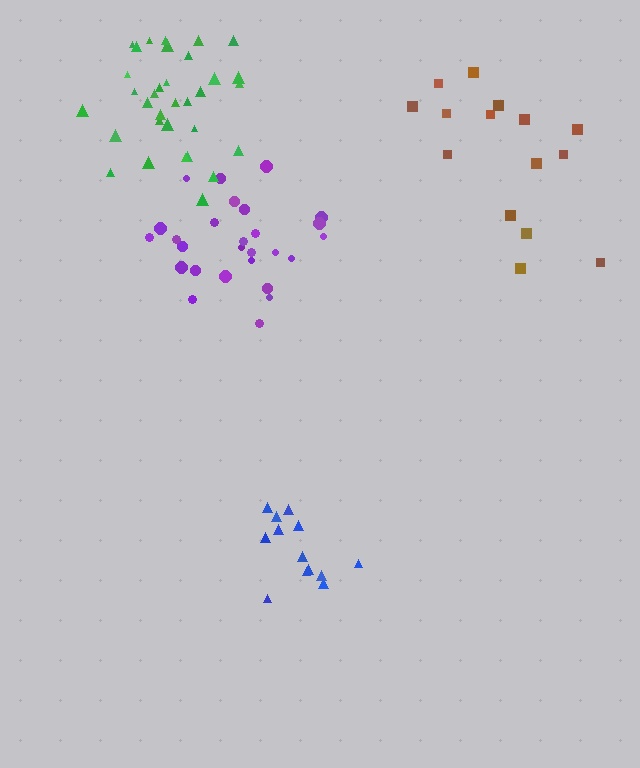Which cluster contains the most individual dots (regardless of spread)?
Green (33).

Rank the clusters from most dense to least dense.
purple, blue, green, brown.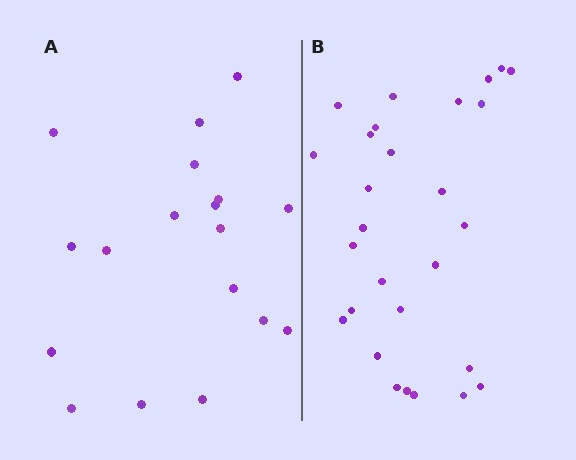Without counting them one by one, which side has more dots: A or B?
Region B (the right region) has more dots.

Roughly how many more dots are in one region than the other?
Region B has roughly 10 or so more dots than region A.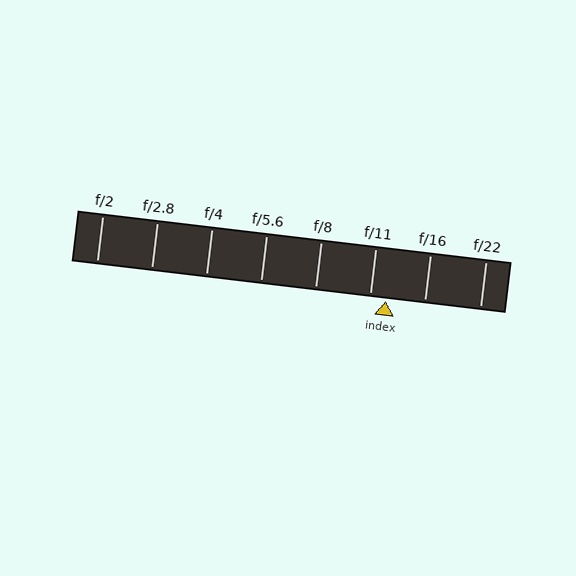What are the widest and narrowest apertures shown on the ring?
The widest aperture shown is f/2 and the narrowest is f/22.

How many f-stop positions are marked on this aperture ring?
There are 8 f-stop positions marked.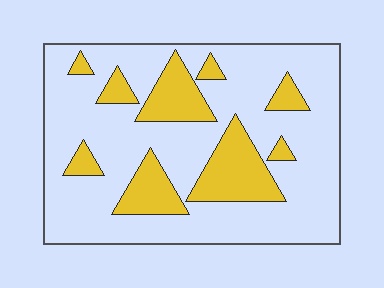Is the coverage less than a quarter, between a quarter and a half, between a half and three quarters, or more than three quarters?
Less than a quarter.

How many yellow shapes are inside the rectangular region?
9.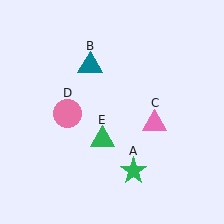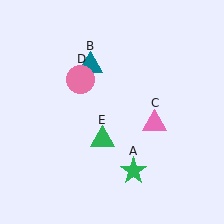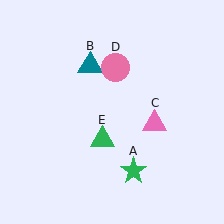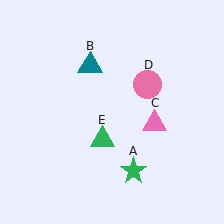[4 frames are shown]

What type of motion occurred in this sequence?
The pink circle (object D) rotated clockwise around the center of the scene.